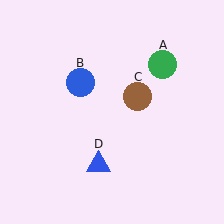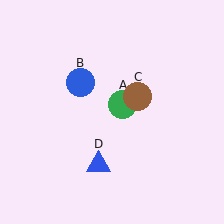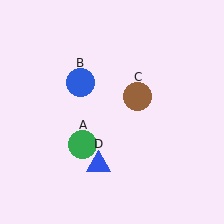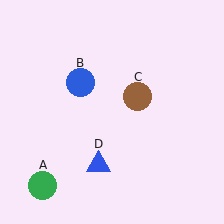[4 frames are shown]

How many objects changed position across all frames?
1 object changed position: green circle (object A).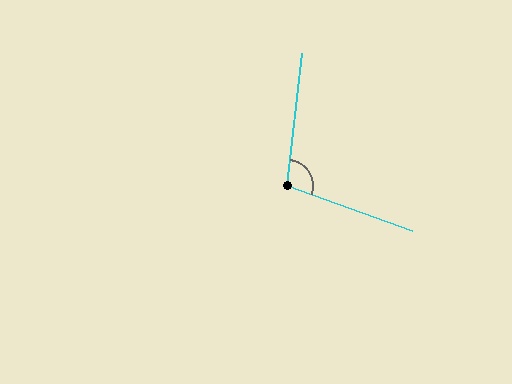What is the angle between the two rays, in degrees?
Approximately 103 degrees.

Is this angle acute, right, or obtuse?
It is obtuse.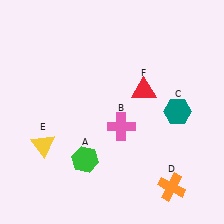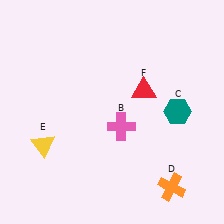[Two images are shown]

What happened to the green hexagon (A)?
The green hexagon (A) was removed in Image 2. It was in the bottom-left area of Image 1.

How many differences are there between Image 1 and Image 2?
There is 1 difference between the two images.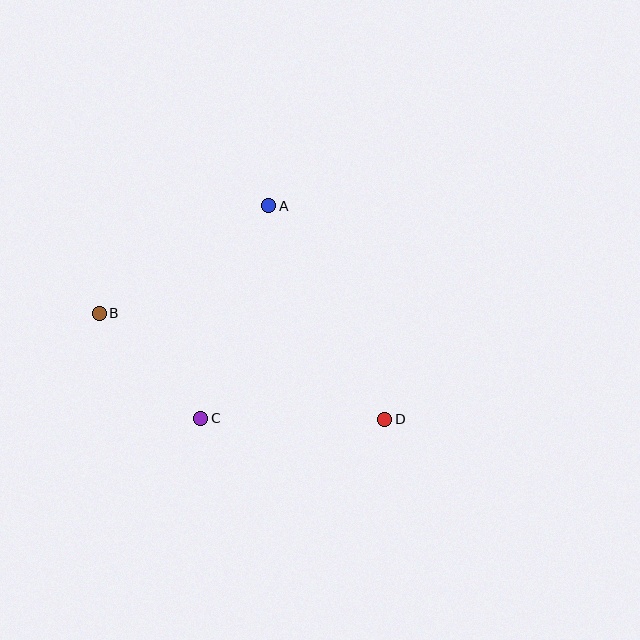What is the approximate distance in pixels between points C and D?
The distance between C and D is approximately 184 pixels.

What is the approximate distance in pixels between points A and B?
The distance between A and B is approximately 201 pixels.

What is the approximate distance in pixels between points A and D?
The distance between A and D is approximately 243 pixels.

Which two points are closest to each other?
Points B and C are closest to each other.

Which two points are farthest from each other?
Points B and D are farthest from each other.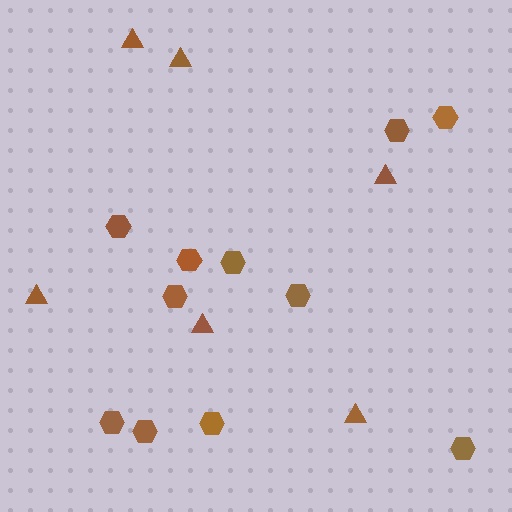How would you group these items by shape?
There are 2 groups: one group of triangles (6) and one group of hexagons (11).